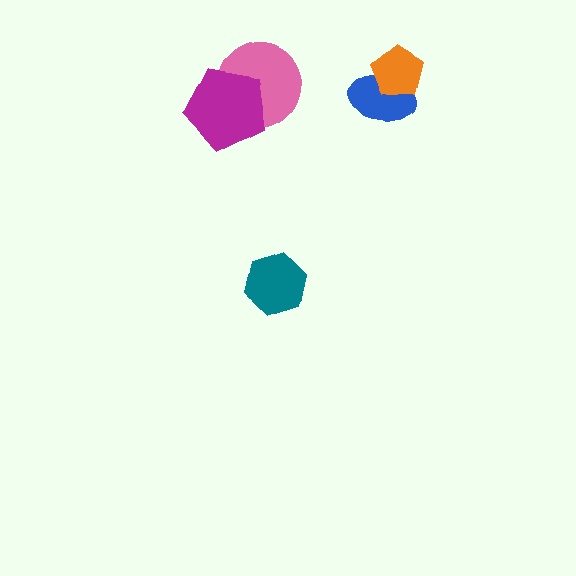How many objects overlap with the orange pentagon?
1 object overlaps with the orange pentagon.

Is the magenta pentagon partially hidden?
No, no other shape covers it.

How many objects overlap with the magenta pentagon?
1 object overlaps with the magenta pentagon.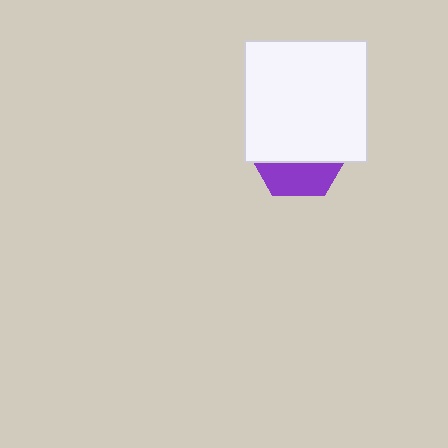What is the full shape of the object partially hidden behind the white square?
The partially hidden object is a purple hexagon.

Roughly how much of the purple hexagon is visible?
A small part of it is visible (roughly 31%).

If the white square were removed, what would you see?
You would see the complete purple hexagon.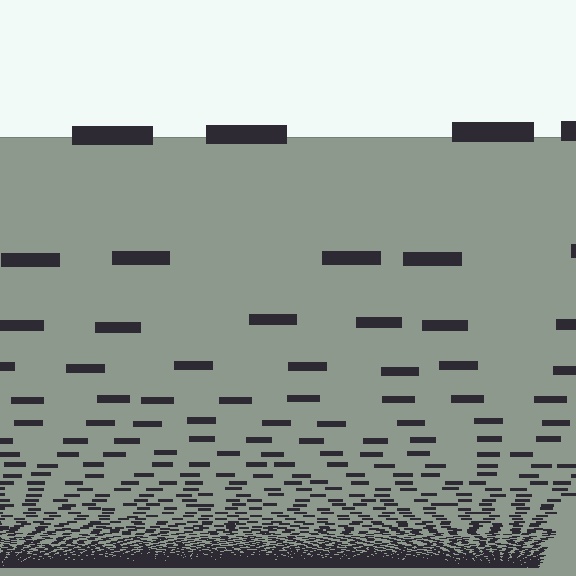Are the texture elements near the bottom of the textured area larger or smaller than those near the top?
Smaller. The gradient is inverted — elements near the bottom are smaller and denser.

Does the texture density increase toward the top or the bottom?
Density increases toward the bottom.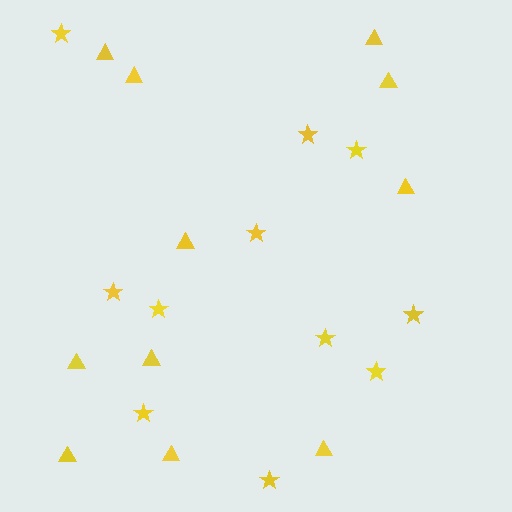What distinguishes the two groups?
There are 2 groups: one group of stars (11) and one group of triangles (11).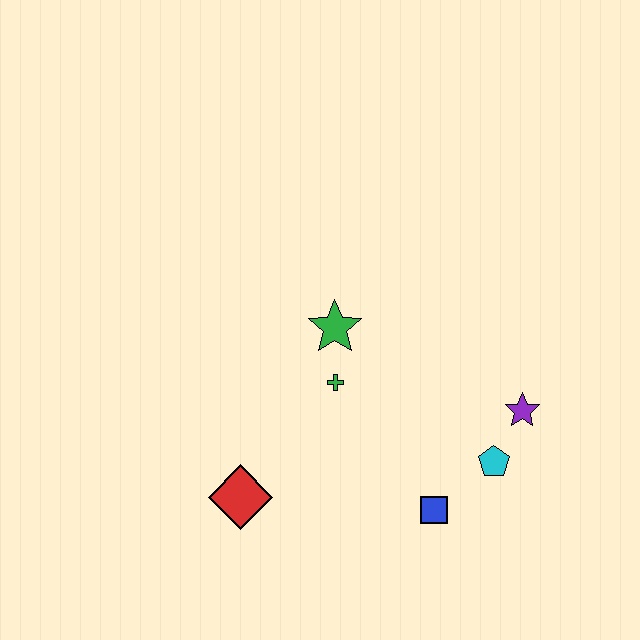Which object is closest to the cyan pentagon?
The purple star is closest to the cyan pentagon.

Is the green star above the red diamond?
Yes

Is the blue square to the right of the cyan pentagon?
No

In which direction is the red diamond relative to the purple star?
The red diamond is to the left of the purple star.